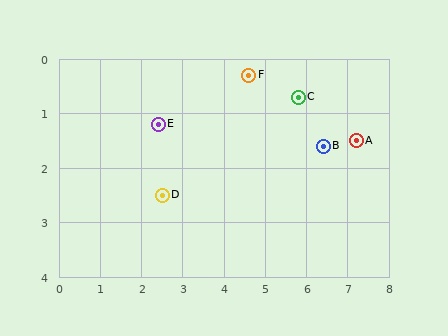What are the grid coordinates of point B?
Point B is at approximately (6.4, 1.6).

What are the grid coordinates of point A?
Point A is at approximately (7.2, 1.5).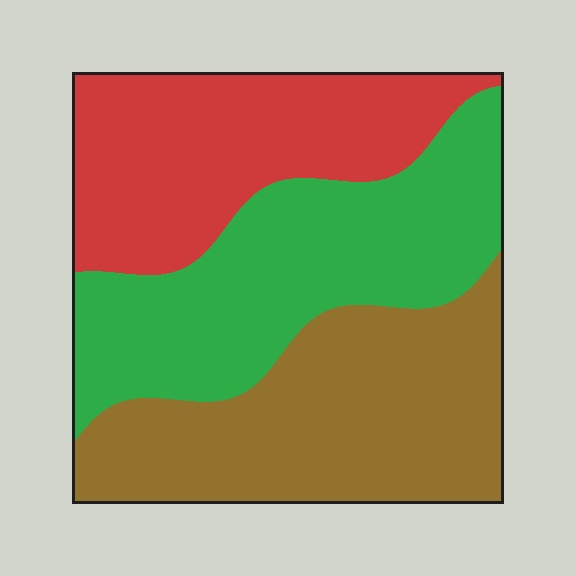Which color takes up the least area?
Red, at roughly 30%.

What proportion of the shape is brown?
Brown covers 35% of the shape.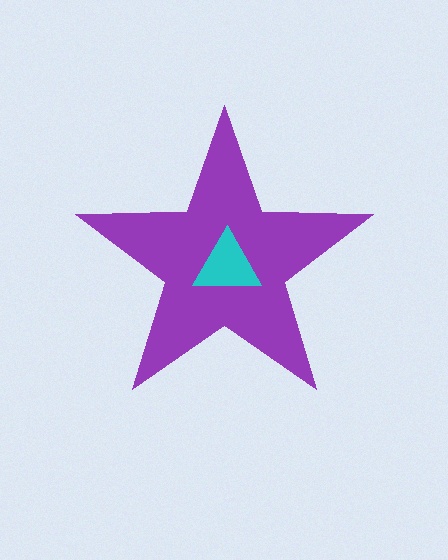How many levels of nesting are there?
2.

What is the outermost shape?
The purple star.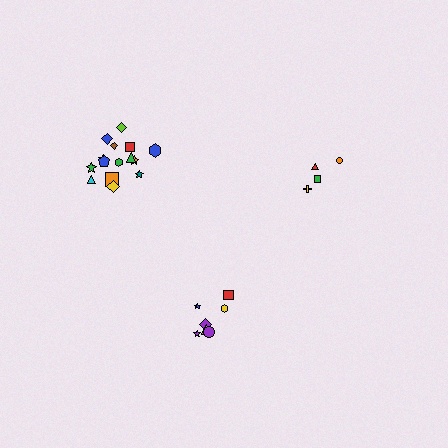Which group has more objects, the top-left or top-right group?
The top-left group.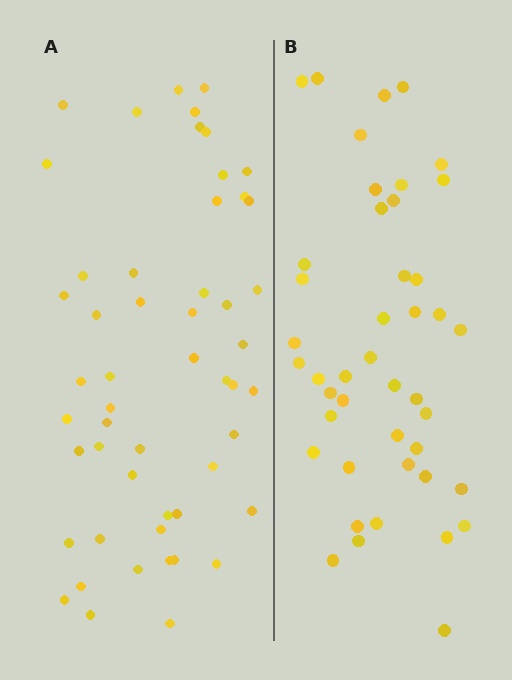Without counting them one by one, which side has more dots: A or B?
Region A (the left region) has more dots.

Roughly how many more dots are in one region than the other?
Region A has roughly 8 or so more dots than region B.